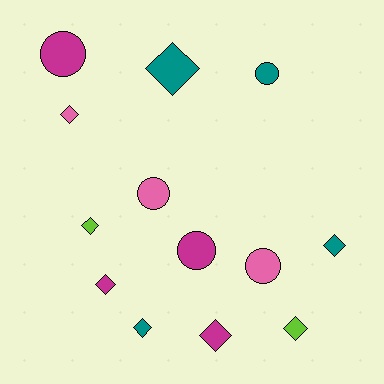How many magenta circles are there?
There are 2 magenta circles.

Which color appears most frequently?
Teal, with 4 objects.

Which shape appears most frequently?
Diamond, with 8 objects.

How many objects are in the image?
There are 13 objects.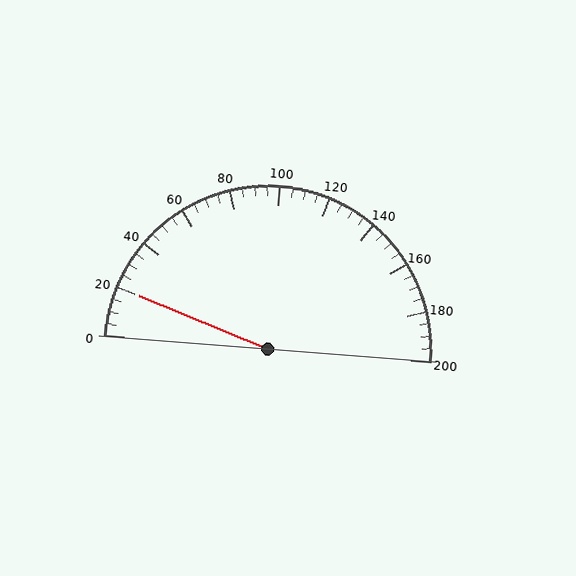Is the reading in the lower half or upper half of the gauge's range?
The reading is in the lower half of the range (0 to 200).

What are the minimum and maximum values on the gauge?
The gauge ranges from 0 to 200.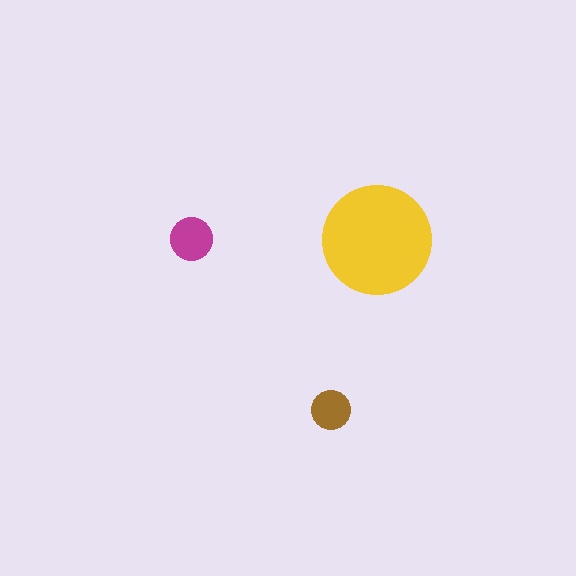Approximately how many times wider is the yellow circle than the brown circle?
About 3 times wider.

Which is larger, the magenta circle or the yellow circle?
The yellow one.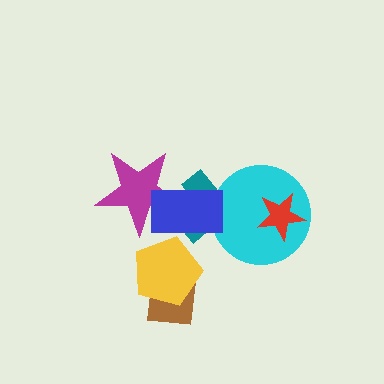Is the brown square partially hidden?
Yes, it is partially covered by another shape.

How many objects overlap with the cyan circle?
3 objects overlap with the cyan circle.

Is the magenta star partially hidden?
Yes, it is partially covered by another shape.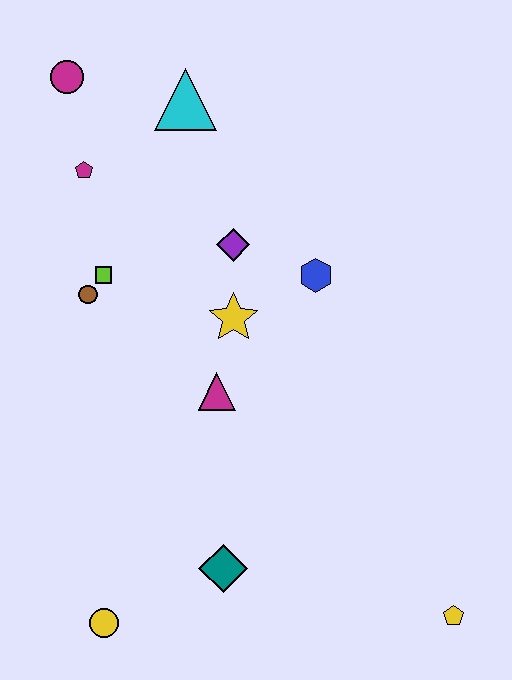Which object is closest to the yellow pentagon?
The teal diamond is closest to the yellow pentagon.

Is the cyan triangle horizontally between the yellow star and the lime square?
Yes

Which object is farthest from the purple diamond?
The yellow pentagon is farthest from the purple diamond.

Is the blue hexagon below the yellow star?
No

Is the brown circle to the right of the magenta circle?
Yes